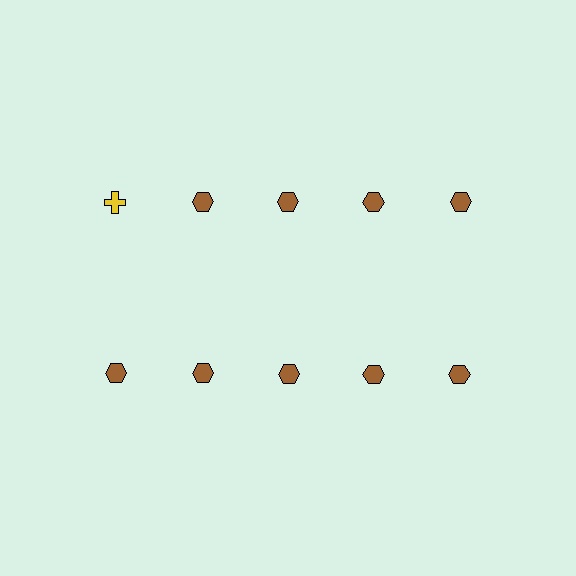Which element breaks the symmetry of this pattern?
The yellow cross in the top row, leftmost column breaks the symmetry. All other shapes are brown hexagons.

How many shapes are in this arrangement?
There are 10 shapes arranged in a grid pattern.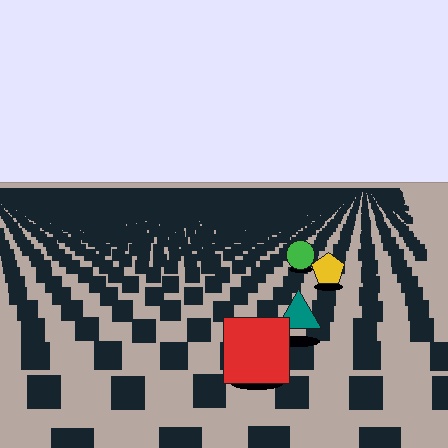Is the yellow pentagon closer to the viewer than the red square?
No. The red square is closer — you can tell from the texture gradient: the ground texture is coarser near it.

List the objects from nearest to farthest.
From nearest to farthest: the red square, the teal triangle, the yellow pentagon, the green circle.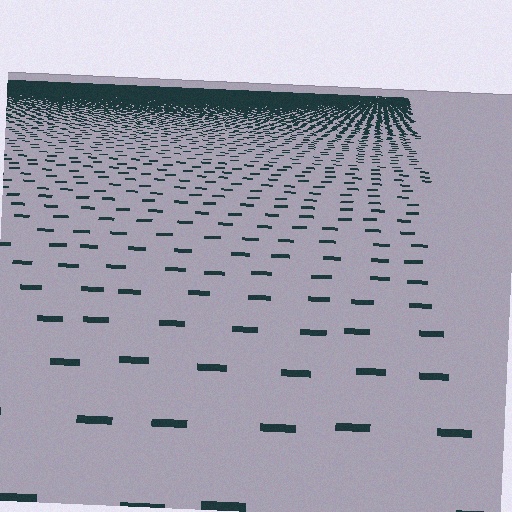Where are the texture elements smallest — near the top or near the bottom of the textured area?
Near the top.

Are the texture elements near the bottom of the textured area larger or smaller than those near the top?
Larger. Near the bottom, elements are closer to the viewer and appear at a bigger on-screen size.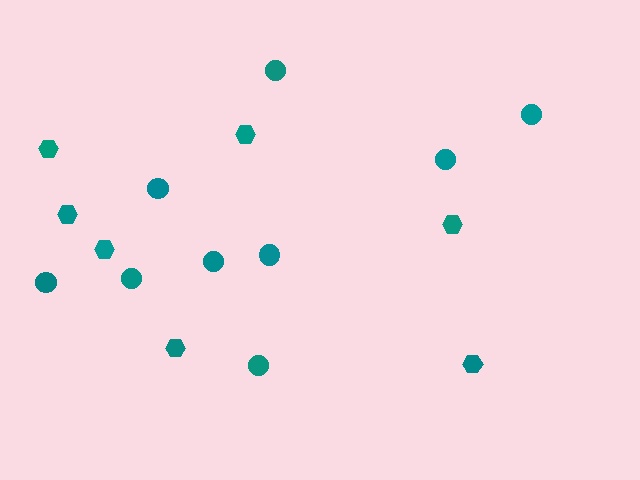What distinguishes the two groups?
There are 2 groups: one group of circles (9) and one group of hexagons (7).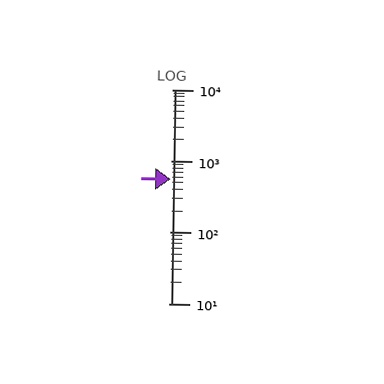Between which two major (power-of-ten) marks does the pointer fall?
The pointer is between 100 and 1000.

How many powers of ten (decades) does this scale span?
The scale spans 3 decades, from 10 to 10000.